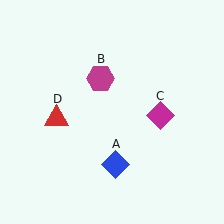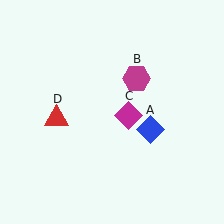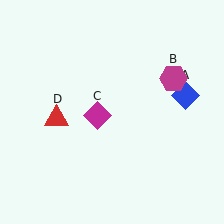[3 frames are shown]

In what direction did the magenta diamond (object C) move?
The magenta diamond (object C) moved left.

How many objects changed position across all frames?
3 objects changed position: blue diamond (object A), magenta hexagon (object B), magenta diamond (object C).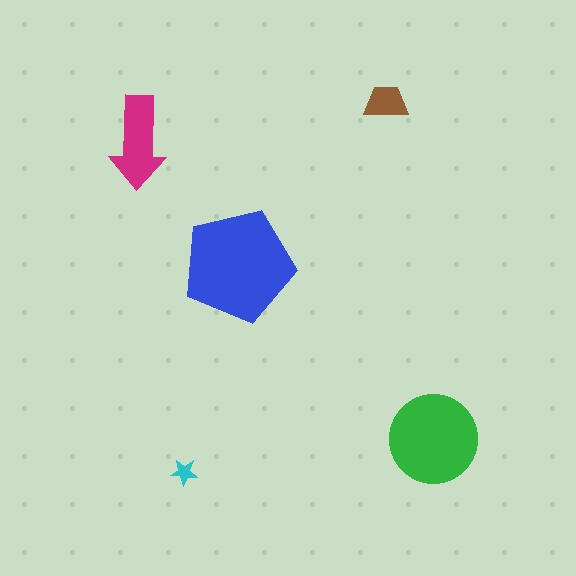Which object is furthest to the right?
The green circle is rightmost.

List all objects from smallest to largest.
The cyan star, the brown trapezoid, the magenta arrow, the green circle, the blue pentagon.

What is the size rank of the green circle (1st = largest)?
2nd.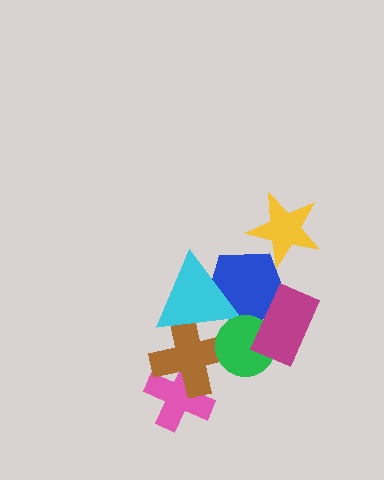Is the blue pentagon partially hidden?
Yes, it is partially covered by another shape.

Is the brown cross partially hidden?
Yes, it is partially covered by another shape.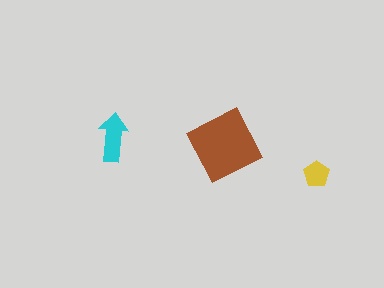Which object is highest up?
The cyan arrow is topmost.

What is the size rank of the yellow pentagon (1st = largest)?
3rd.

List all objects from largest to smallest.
The brown diamond, the cyan arrow, the yellow pentagon.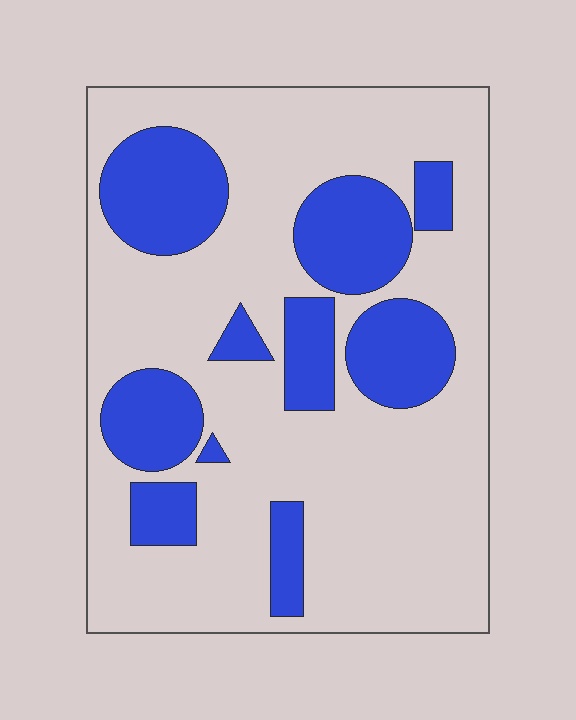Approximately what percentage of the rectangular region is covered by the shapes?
Approximately 30%.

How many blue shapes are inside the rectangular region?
10.